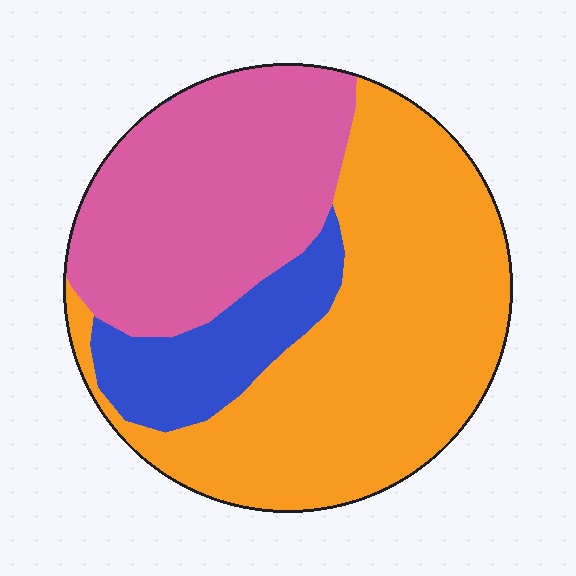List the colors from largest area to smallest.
From largest to smallest: orange, pink, blue.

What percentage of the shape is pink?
Pink takes up between a quarter and a half of the shape.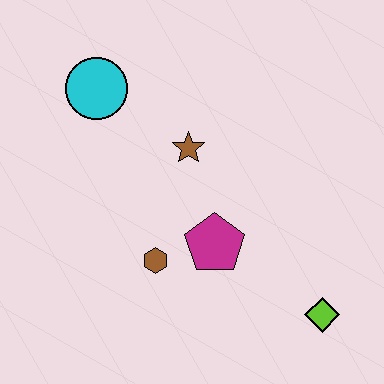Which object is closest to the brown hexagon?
The magenta pentagon is closest to the brown hexagon.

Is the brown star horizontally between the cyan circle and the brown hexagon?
No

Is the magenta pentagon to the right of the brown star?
Yes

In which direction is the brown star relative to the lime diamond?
The brown star is above the lime diamond.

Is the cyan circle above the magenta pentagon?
Yes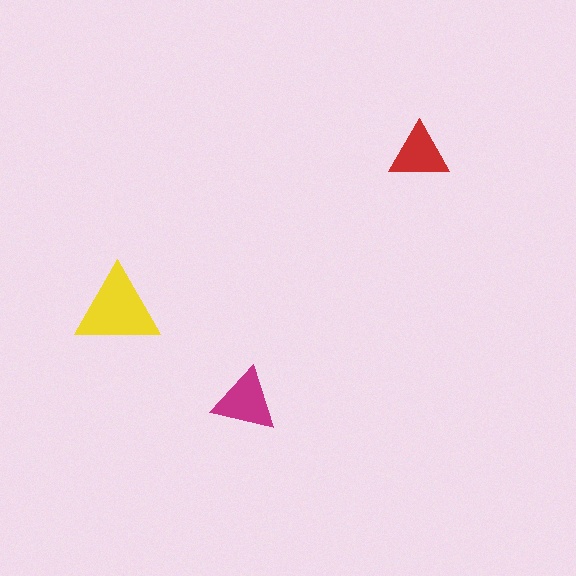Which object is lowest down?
The magenta triangle is bottommost.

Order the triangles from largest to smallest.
the yellow one, the magenta one, the red one.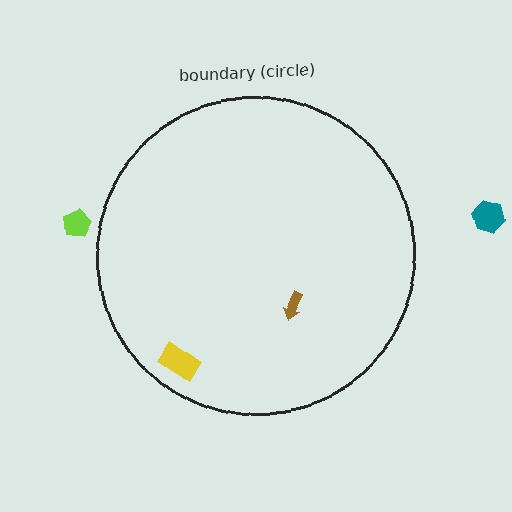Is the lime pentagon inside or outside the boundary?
Outside.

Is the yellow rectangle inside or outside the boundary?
Inside.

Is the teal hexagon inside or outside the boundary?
Outside.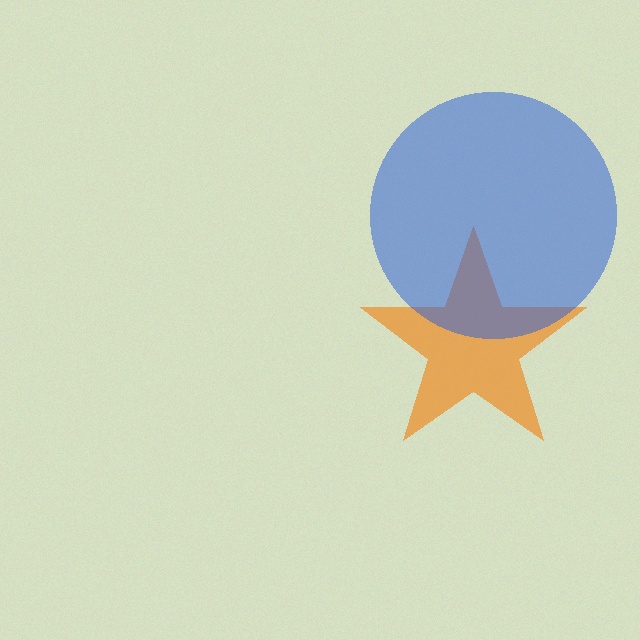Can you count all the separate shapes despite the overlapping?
Yes, there are 2 separate shapes.